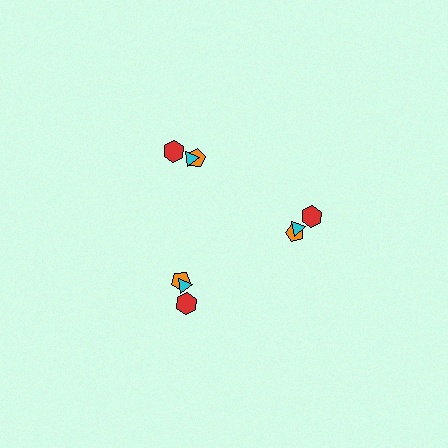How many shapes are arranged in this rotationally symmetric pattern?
There are 9 shapes, arranged in 3 groups of 3.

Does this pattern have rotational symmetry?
Yes, this pattern has 3-fold rotational symmetry. It looks the same after rotating 120 degrees around the center.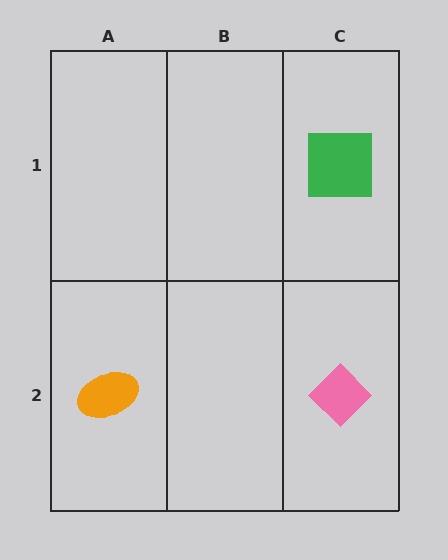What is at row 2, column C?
A pink diamond.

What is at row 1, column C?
A green square.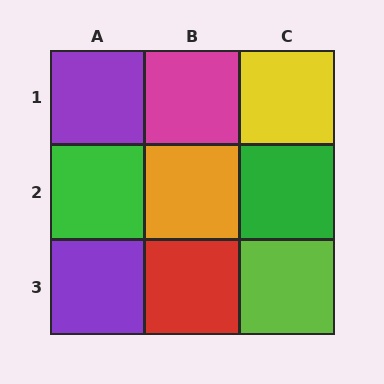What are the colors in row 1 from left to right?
Purple, magenta, yellow.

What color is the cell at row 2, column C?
Green.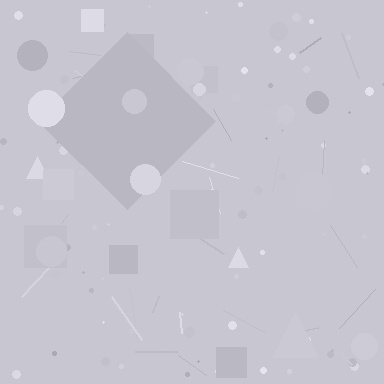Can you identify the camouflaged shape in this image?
The camouflaged shape is a diamond.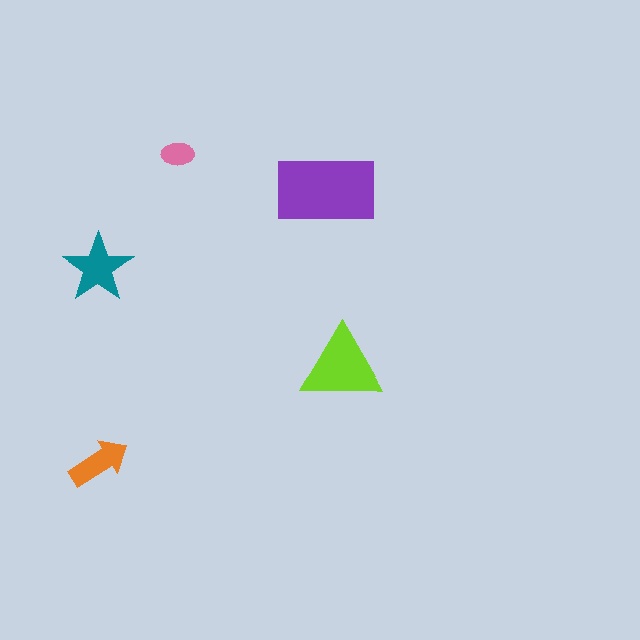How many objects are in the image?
There are 5 objects in the image.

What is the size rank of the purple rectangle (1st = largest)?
1st.